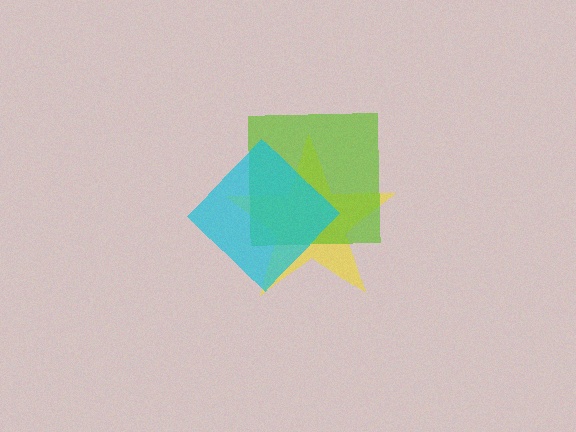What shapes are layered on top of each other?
The layered shapes are: a yellow star, a lime square, a cyan diamond.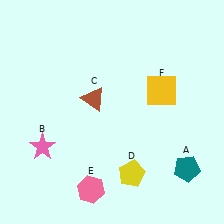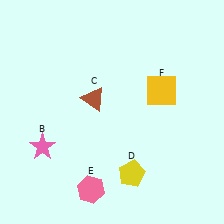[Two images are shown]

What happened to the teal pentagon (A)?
The teal pentagon (A) was removed in Image 2. It was in the bottom-right area of Image 1.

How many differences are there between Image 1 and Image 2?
There is 1 difference between the two images.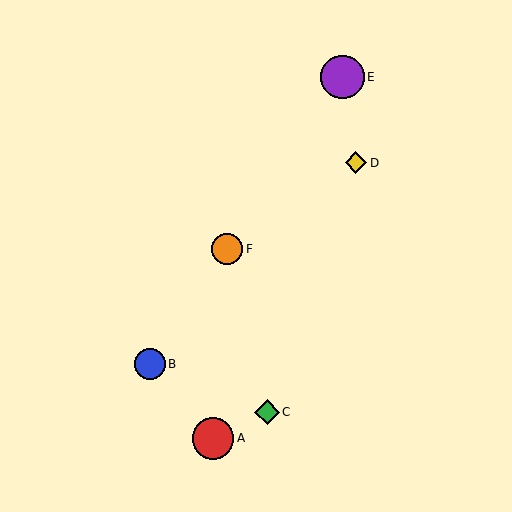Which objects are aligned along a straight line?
Objects B, E, F are aligned along a straight line.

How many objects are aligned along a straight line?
3 objects (B, E, F) are aligned along a straight line.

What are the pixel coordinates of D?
Object D is at (356, 163).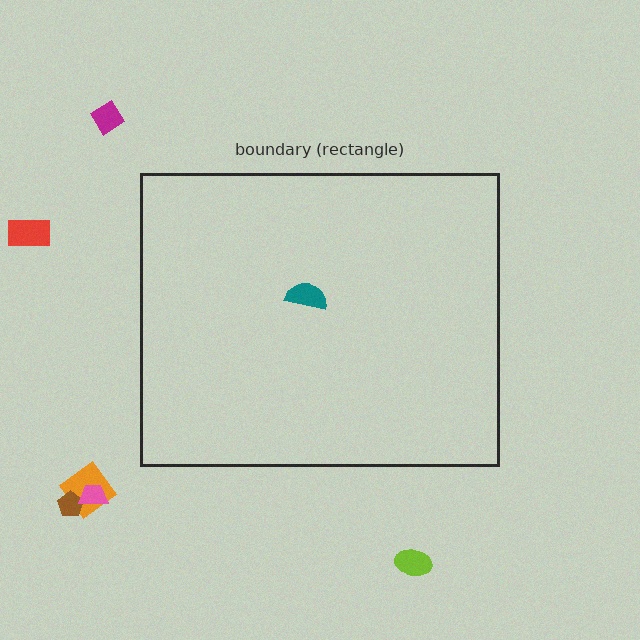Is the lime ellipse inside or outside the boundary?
Outside.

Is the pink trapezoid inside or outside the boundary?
Outside.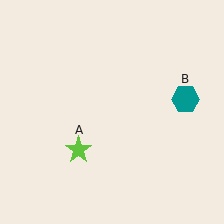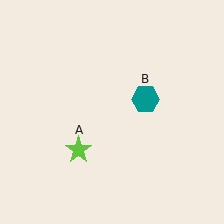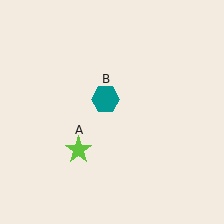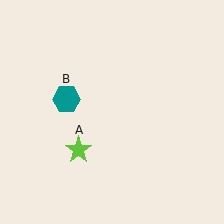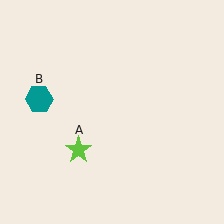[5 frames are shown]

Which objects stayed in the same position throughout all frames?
Lime star (object A) remained stationary.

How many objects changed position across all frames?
1 object changed position: teal hexagon (object B).